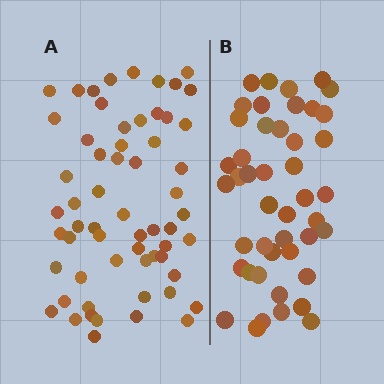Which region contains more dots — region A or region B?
Region A (the left region) has more dots.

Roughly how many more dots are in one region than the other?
Region A has approximately 15 more dots than region B.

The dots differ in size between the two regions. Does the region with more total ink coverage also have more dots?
No. Region B has more total ink coverage because its dots are larger, but region A actually contains more individual dots. Total area can be misleading — the number of items is what matters here.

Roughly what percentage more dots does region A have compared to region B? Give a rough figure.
About 35% more.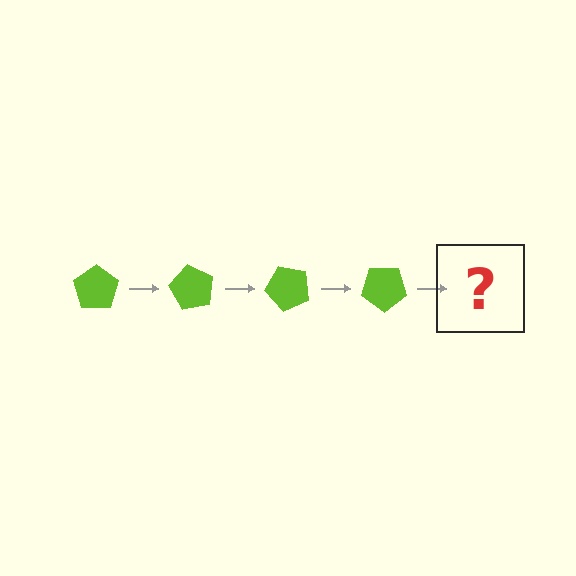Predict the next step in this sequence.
The next step is a lime pentagon rotated 240 degrees.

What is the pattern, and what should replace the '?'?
The pattern is that the pentagon rotates 60 degrees each step. The '?' should be a lime pentagon rotated 240 degrees.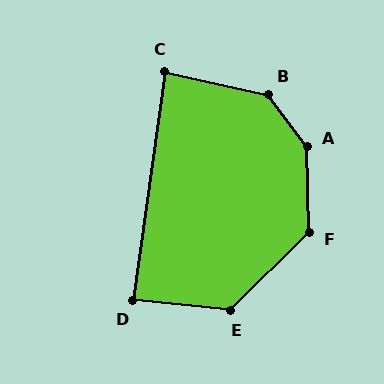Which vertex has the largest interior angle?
A, at approximately 145 degrees.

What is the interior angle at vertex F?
Approximately 133 degrees (obtuse).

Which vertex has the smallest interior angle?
C, at approximately 85 degrees.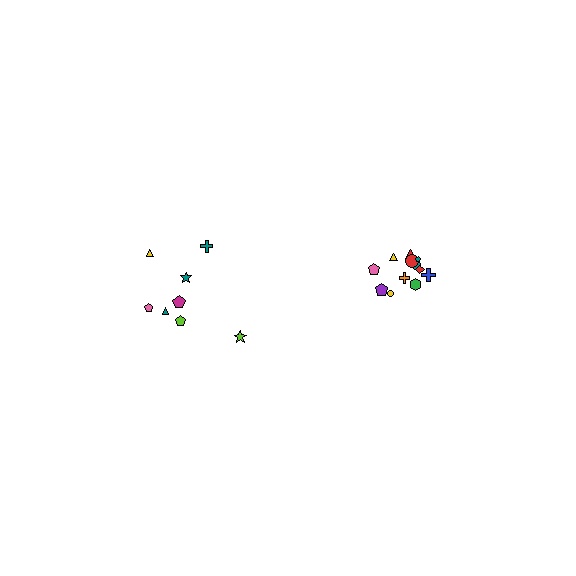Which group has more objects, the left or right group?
The right group.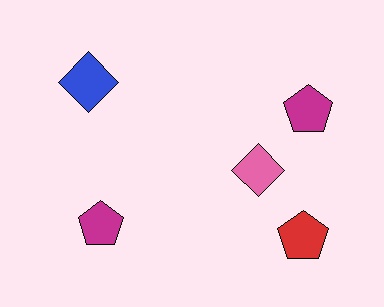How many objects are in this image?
There are 5 objects.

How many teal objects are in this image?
There are no teal objects.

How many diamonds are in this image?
There are 2 diamonds.